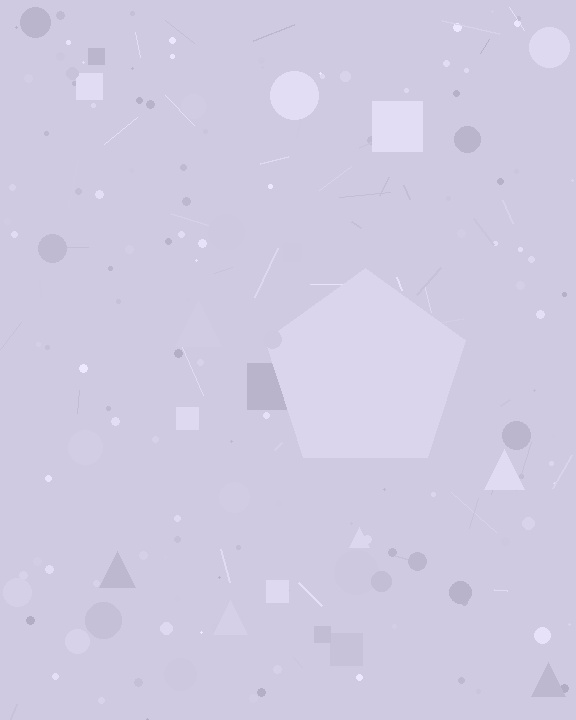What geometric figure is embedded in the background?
A pentagon is embedded in the background.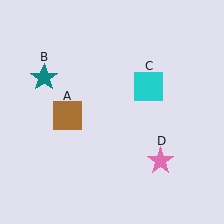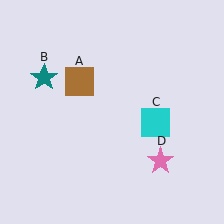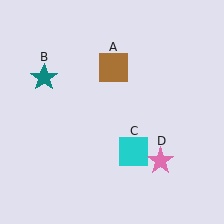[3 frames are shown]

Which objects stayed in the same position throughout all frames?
Teal star (object B) and pink star (object D) remained stationary.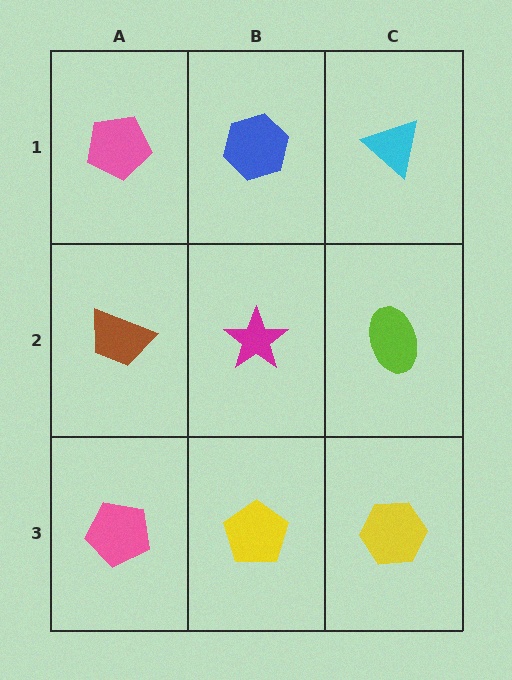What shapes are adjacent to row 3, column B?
A magenta star (row 2, column B), a pink pentagon (row 3, column A), a yellow hexagon (row 3, column C).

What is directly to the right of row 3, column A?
A yellow pentagon.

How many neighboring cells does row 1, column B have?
3.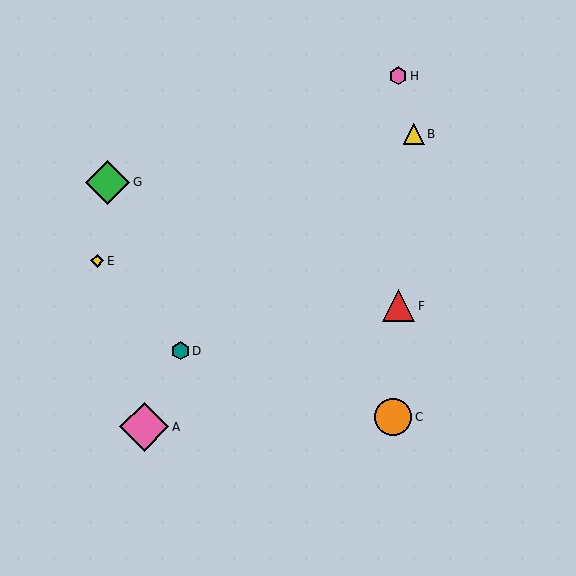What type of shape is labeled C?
Shape C is an orange circle.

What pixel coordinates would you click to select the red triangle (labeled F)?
Click at (398, 306) to select the red triangle F.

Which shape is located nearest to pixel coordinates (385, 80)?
The pink hexagon (labeled H) at (398, 76) is nearest to that location.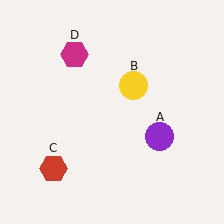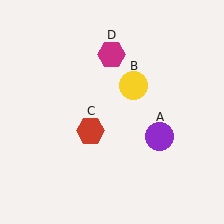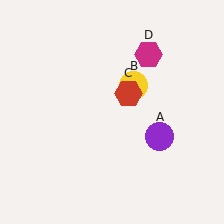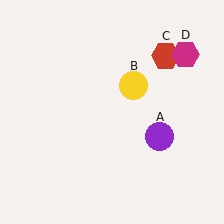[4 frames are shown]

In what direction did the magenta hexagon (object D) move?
The magenta hexagon (object D) moved right.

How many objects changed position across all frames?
2 objects changed position: red hexagon (object C), magenta hexagon (object D).